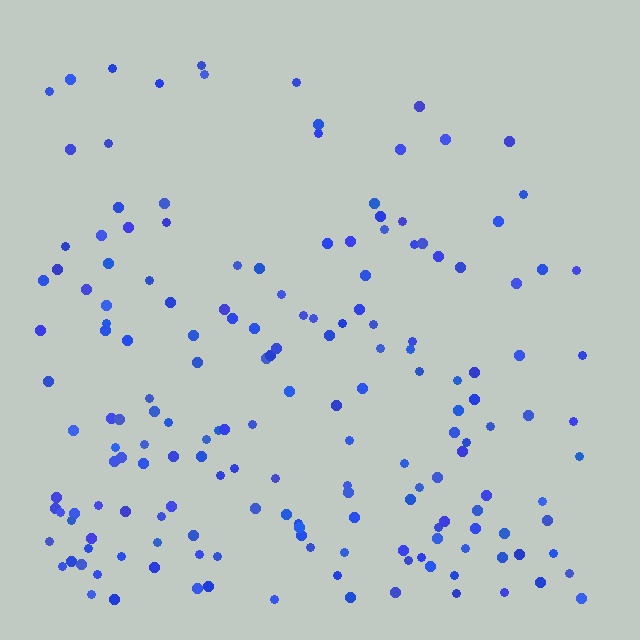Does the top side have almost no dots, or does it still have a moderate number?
Still a moderate number, just noticeably fewer than the bottom.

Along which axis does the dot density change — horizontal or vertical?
Vertical.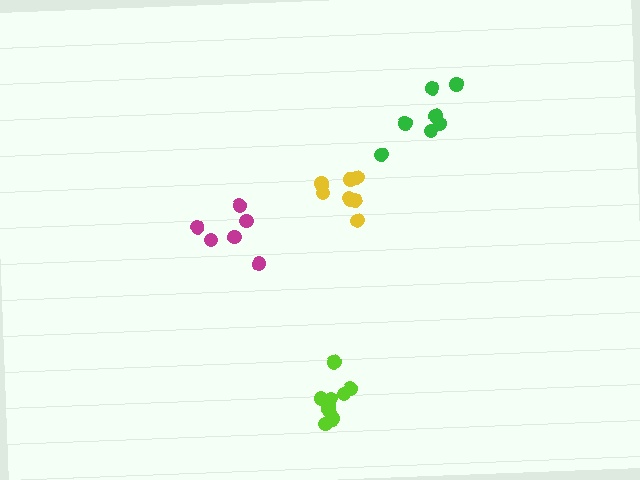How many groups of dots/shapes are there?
There are 4 groups.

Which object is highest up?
The green cluster is topmost.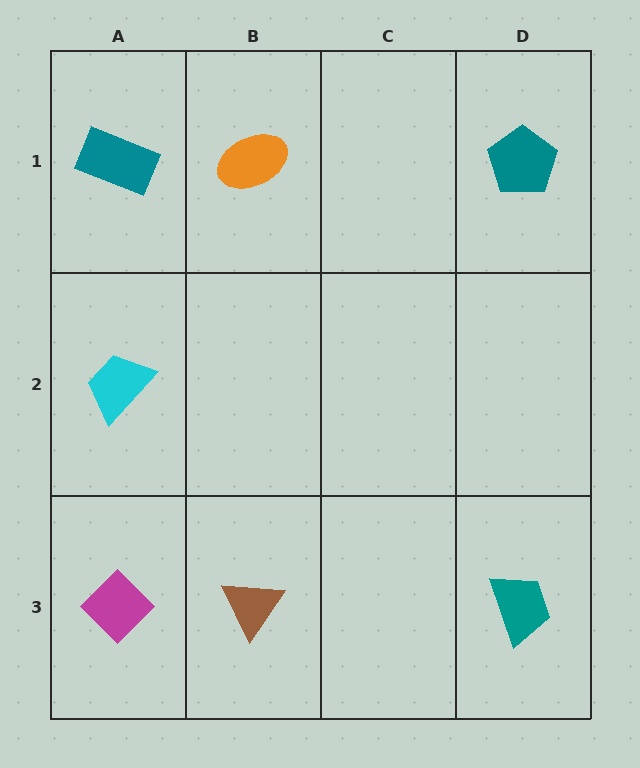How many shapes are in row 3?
3 shapes.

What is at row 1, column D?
A teal pentagon.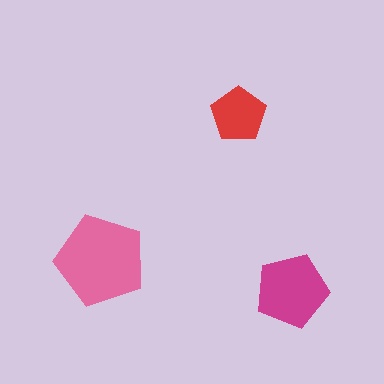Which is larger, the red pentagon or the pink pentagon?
The pink one.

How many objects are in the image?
There are 3 objects in the image.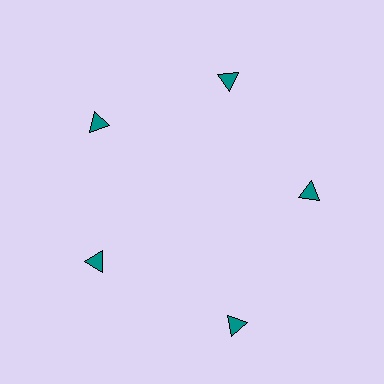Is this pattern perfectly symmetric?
No. The 5 teal triangles are arranged in a ring, but one element near the 5 o'clock position is pushed outward from the center, breaking the 5-fold rotational symmetry.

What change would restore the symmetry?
The symmetry would be restored by moving it inward, back onto the ring so that all 5 triangles sit at equal angles and equal distance from the center.